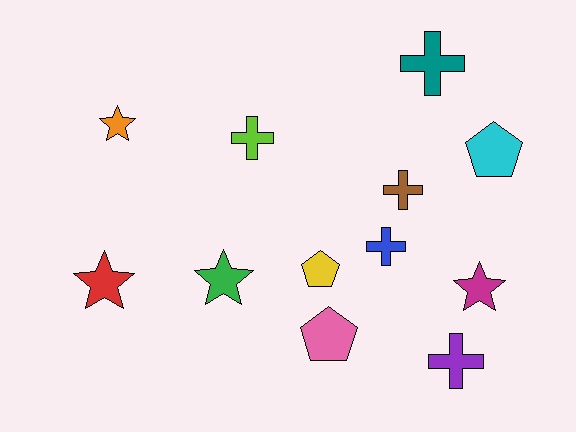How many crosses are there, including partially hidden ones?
There are 5 crosses.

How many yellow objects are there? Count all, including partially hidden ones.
There is 1 yellow object.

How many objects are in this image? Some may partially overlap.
There are 12 objects.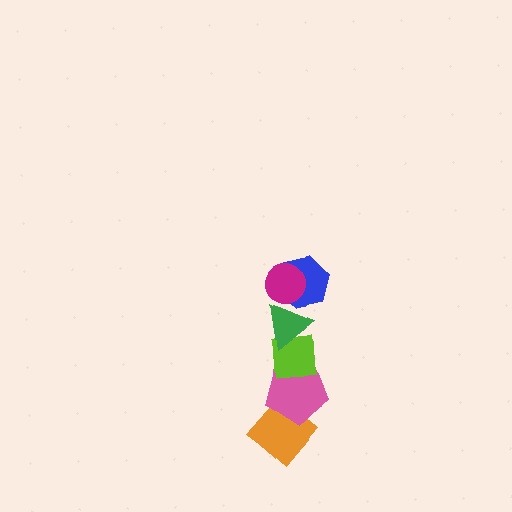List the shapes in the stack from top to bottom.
From top to bottom: the magenta circle, the blue hexagon, the green triangle, the lime square, the pink pentagon, the orange diamond.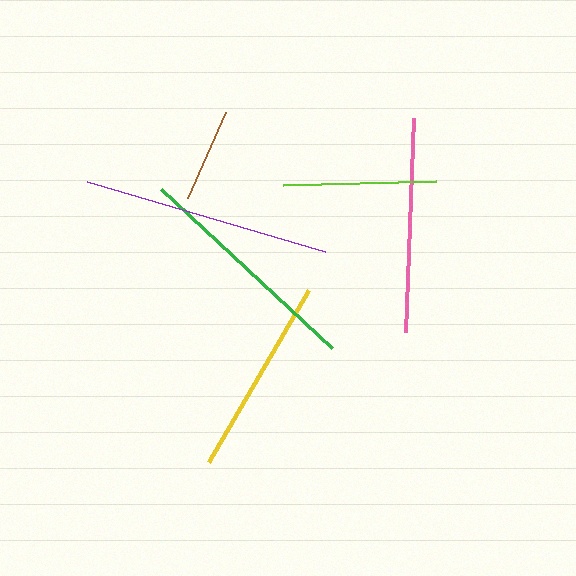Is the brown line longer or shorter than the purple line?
The purple line is longer than the brown line.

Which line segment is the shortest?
The brown line is the shortest at approximately 94 pixels.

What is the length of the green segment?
The green segment is approximately 234 pixels long.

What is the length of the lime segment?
The lime segment is approximately 153 pixels long.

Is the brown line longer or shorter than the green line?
The green line is longer than the brown line.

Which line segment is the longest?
The purple line is the longest at approximately 249 pixels.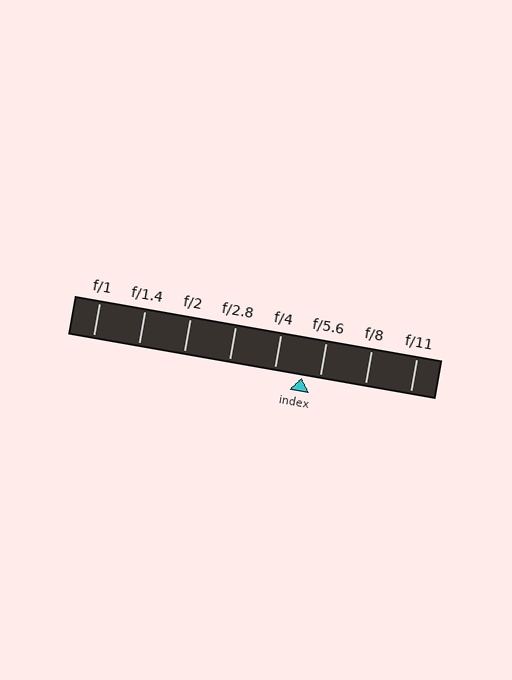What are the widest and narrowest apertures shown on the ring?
The widest aperture shown is f/1 and the narrowest is f/11.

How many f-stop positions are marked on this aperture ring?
There are 8 f-stop positions marked.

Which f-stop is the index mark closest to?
The index mark is closest to f/5.6.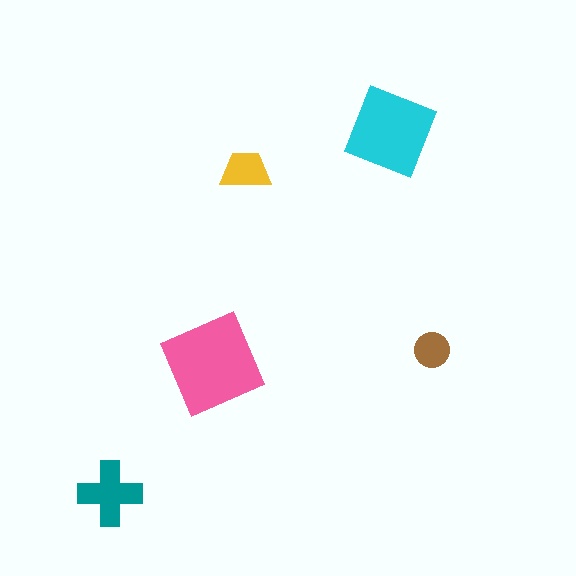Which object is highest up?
The cyan square is topmost.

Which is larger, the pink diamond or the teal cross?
The pink diamond.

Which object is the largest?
The pink diamond.